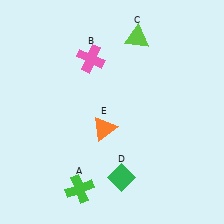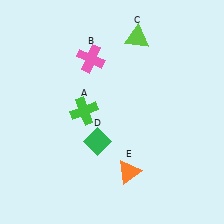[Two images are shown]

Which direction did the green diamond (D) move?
The green diamond (D) moved up.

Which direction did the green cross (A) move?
The green cross (A) moved up.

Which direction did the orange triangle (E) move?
The orange triangle (E) moved down.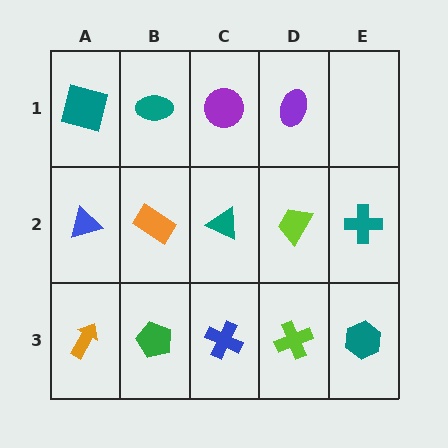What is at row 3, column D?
A lime cross.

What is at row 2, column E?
A teal cross.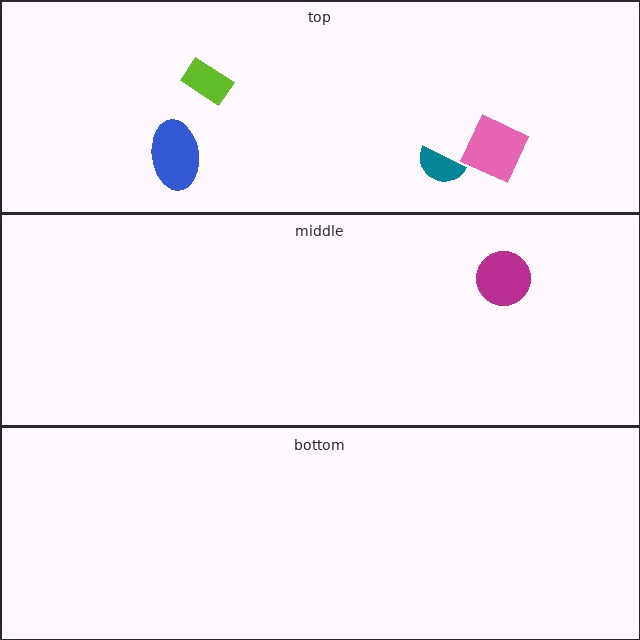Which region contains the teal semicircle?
The top region.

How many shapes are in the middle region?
1.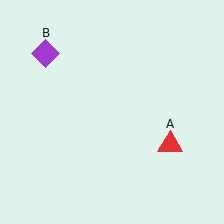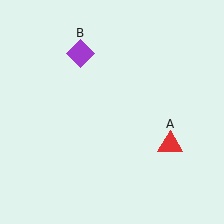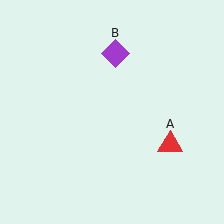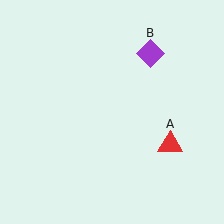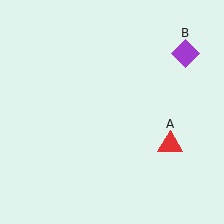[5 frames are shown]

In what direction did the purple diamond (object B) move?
The purple diamond (object B) moved right.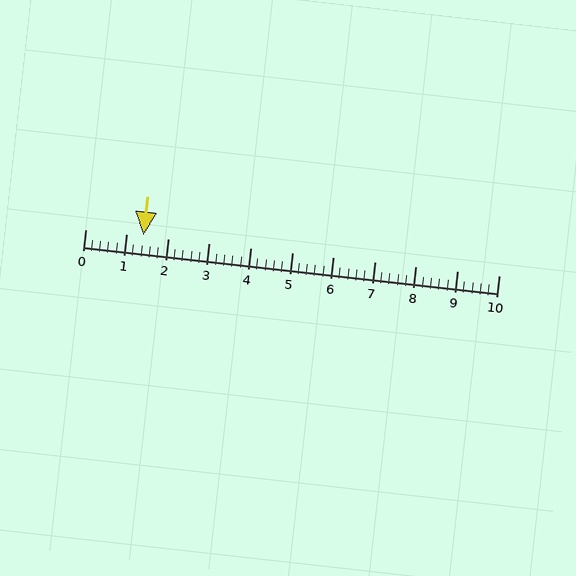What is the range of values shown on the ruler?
The ruler shows values from 0 to 10.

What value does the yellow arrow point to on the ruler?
The yellow arrow points to approximately 1.4.